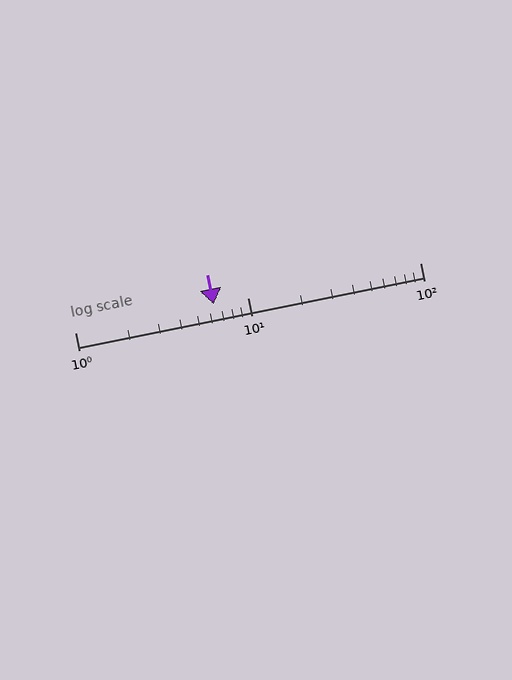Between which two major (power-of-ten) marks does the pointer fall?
The pointer is between 1 and 10.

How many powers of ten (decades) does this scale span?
The scale spans 2 decades, from 1 to 100.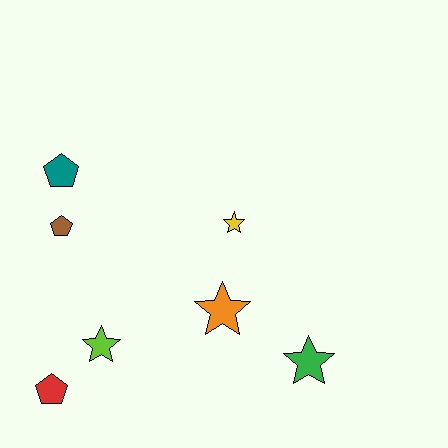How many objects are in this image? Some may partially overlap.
There are 7 objects.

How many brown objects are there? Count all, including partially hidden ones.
There is 1 brown object.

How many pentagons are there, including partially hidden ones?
There are 3 pentagons.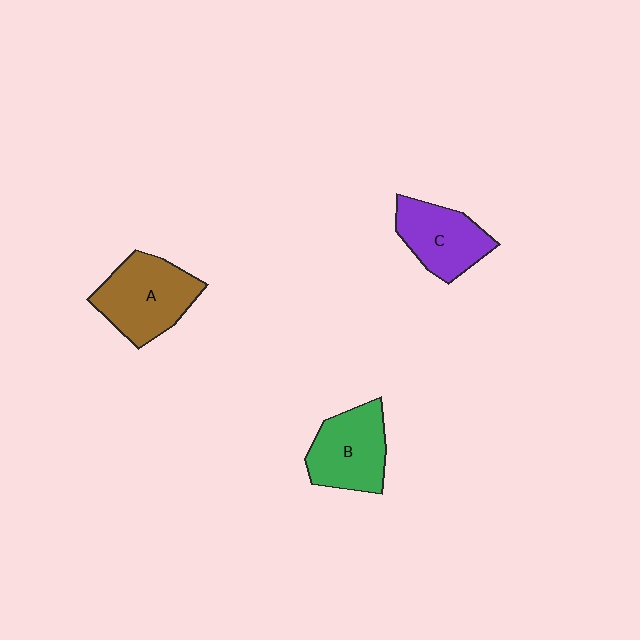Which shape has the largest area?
Shape A (brown).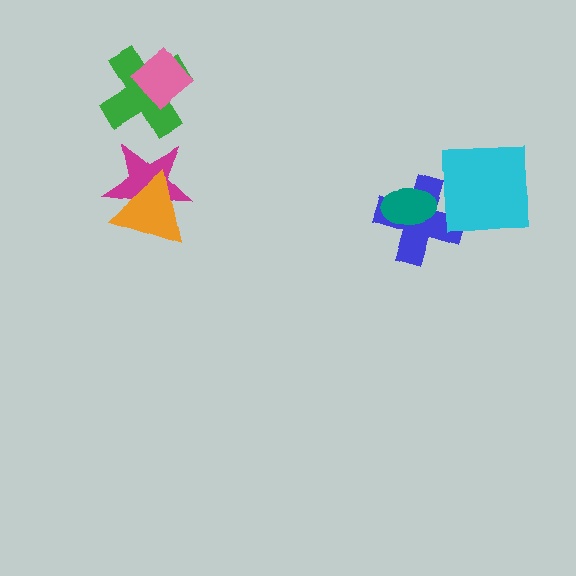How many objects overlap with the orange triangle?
1 object overlaps with the orange triangle.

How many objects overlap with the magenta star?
1 object overlaps with the magenta star.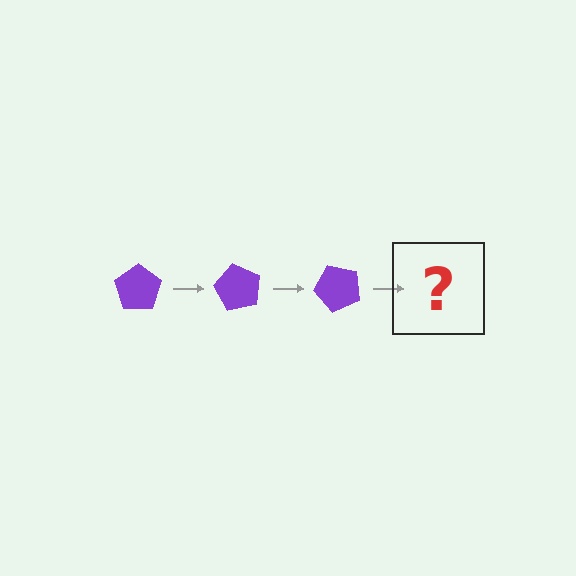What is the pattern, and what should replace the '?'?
The pattern is that the pentagon rotates 60 degrees each step. The '?' should be a purple pentagon rotated 180 degrees.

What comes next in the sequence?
The next element should be a purple pentagon rotated 180 degrees.